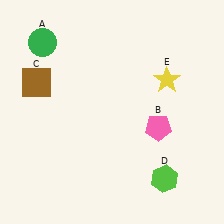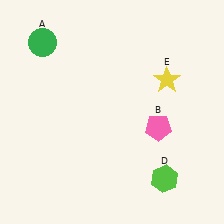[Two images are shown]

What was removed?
The brown square (C) was removed in Image 2.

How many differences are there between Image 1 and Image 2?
There is 1 difference between the two images.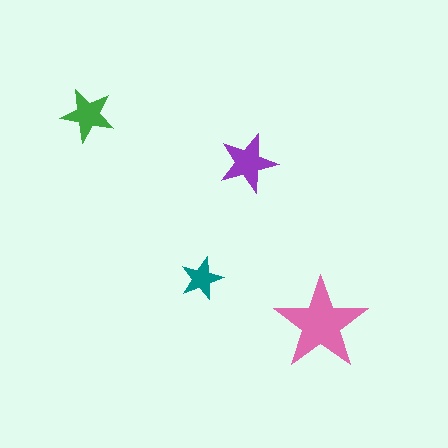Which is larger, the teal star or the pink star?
The pink one.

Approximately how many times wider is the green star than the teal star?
About 1.5 times wider.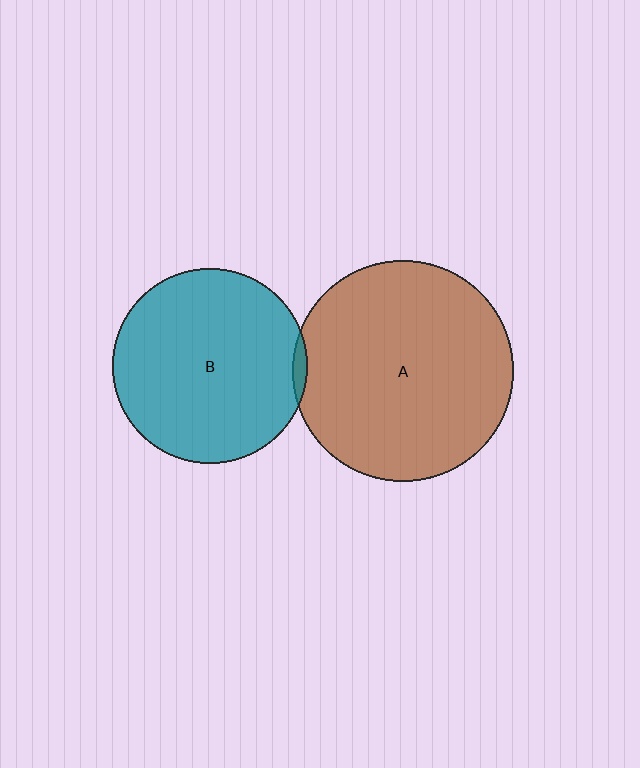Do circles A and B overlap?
Yes.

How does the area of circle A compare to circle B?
Approximately 1.3 times.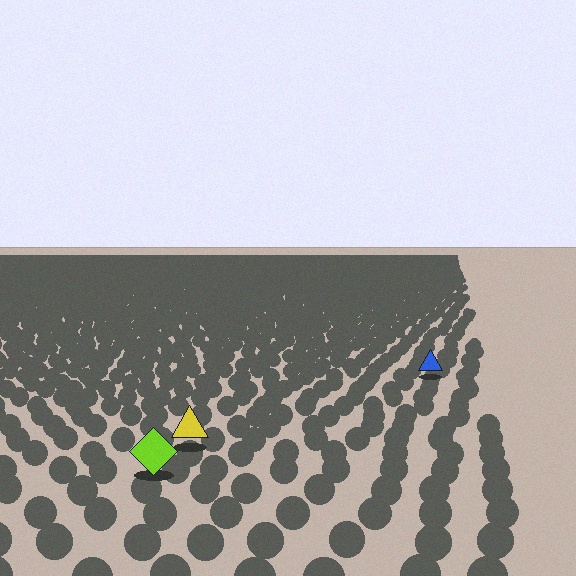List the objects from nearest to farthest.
From nearest to farthest: the lime diamond, the yellow triangle, the blue triangle.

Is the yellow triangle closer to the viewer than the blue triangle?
Yes. The yellow triangle is closer — you can tell from the texture gradient: the ground texture is coarser near it.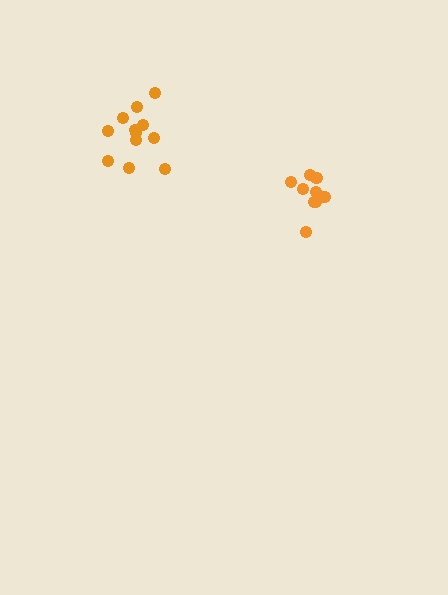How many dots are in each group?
Group 1: 12 dots, Group 2: 9 dots (21 total).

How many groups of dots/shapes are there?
There are 2 groups.